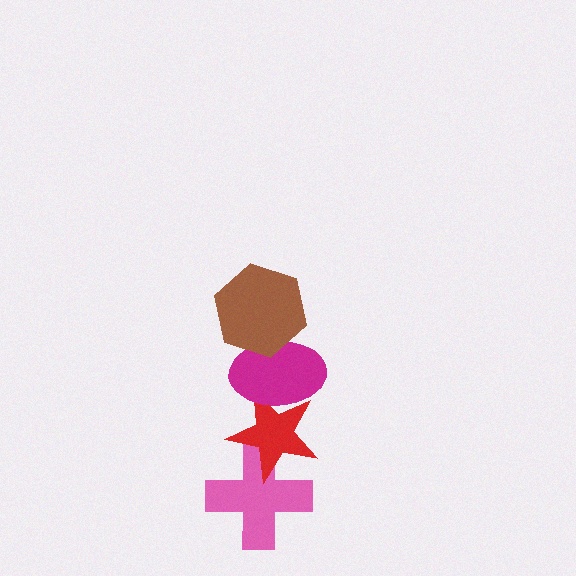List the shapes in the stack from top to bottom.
From top to bottom: the brown hexagon, the magenta ellipse, the red star, the pink cross.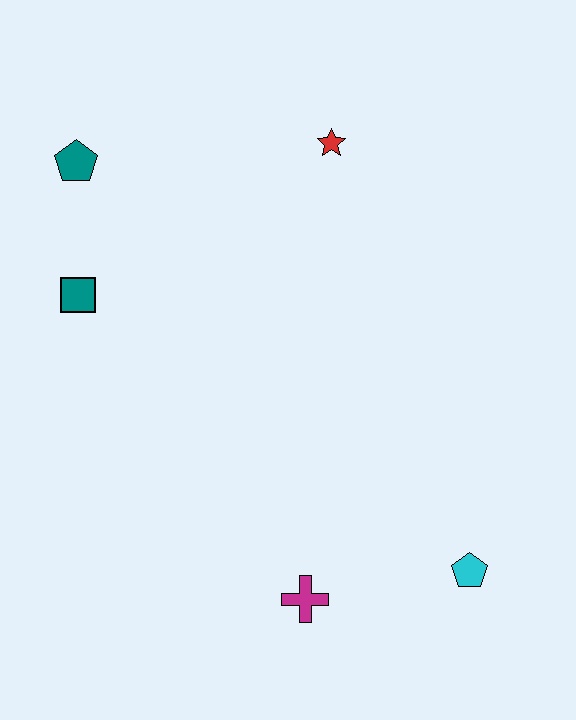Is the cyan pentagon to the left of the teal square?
No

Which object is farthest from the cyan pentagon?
The teal pentagon is farthest from the cyan pentagon.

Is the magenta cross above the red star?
No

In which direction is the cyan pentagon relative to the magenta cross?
The cyan pentagon is to the right of the magenta cross.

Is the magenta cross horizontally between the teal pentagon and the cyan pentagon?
Yes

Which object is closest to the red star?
The teal pentagon is closest to the red star.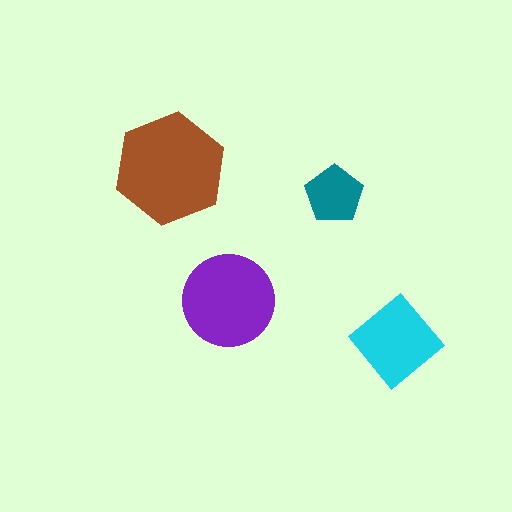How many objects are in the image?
There are 4 objects in the image.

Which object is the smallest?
The teal pentagon.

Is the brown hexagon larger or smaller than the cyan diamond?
Larger.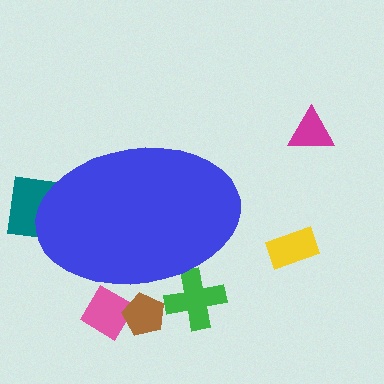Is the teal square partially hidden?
Yes, the teal square is partially hidden behind the blue ellipse.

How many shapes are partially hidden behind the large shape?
4 shapes are partially hidden.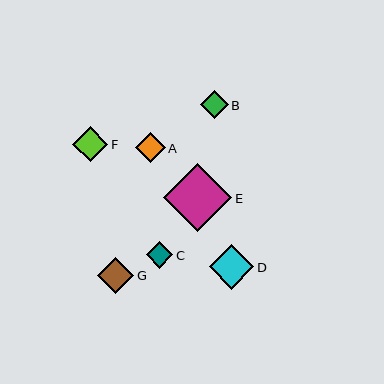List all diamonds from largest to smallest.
From largest to smallest: E, D, G, F, A, B, C.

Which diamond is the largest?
Diamond E is the largest with a size of approximately 68 pixels.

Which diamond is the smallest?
Diamond C is the smallest with a size of approximately 26 pixels.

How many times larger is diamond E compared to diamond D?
Diamond E is approximately 1.5 times the size of diamond D.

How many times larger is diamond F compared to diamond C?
Diamond F is approximately 1.3 times the size of diamond C.